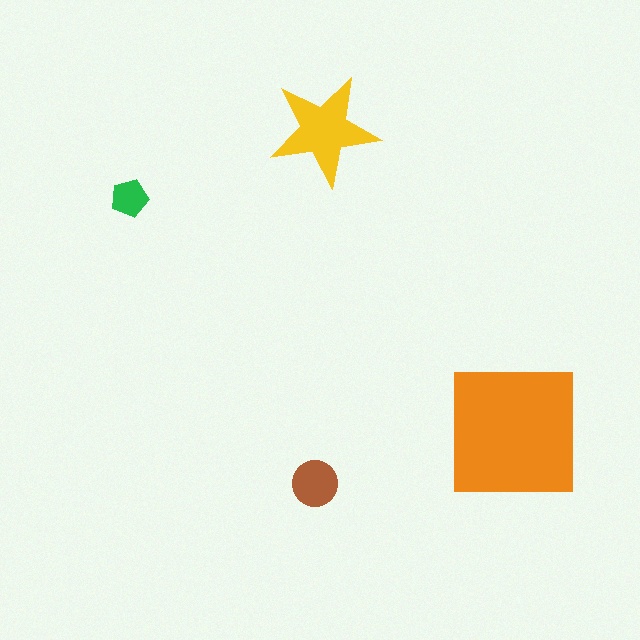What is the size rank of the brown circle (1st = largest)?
3rd.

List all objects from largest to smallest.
The orange square, the yellow star, the brown circle, the green pentagon.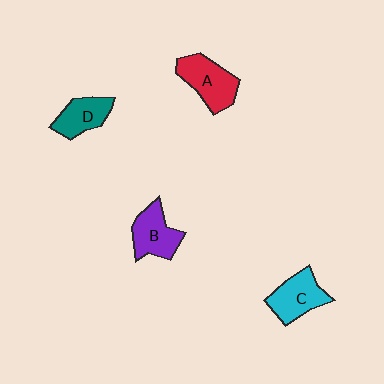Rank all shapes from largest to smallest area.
From largest to smallest: A (red), C (cyan), B (purple), D (teal).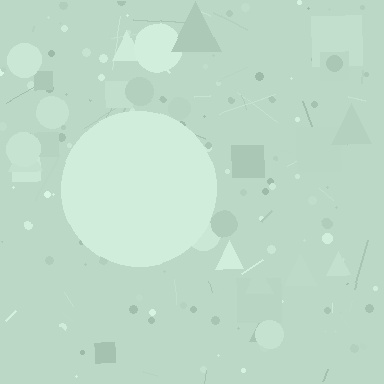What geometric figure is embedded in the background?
A circle is embedded in the background.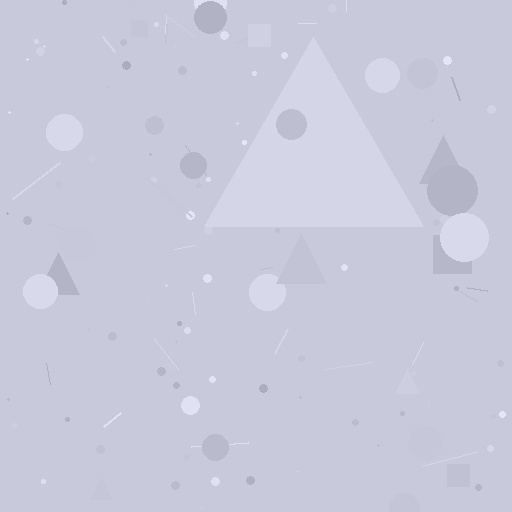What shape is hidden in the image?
A triangle is hidden in the image.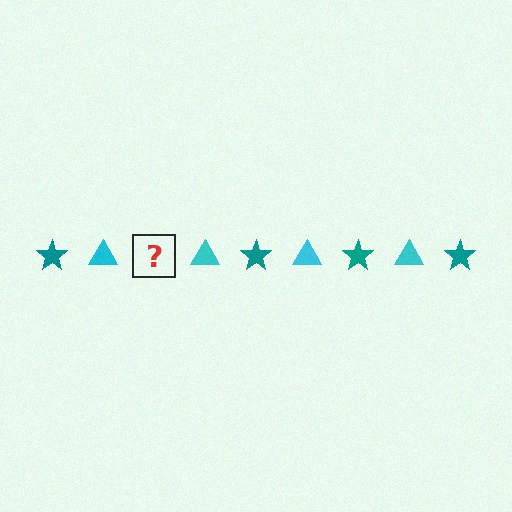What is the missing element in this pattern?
The missing element is a teal star.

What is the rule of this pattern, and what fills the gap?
The rule is that the pattern alternates between teal star and cyan triangle. The gap should be filled with a teal star.